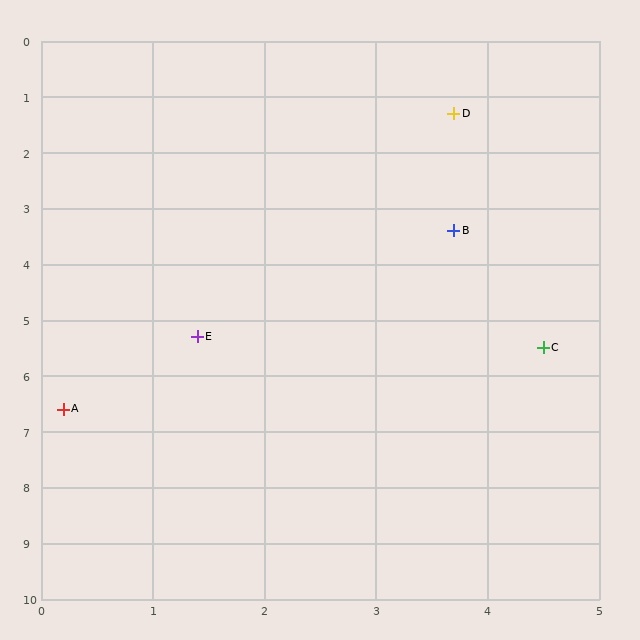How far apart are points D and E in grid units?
Points D and E are about 4.6 grid units apart.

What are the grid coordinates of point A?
Point A is at approximately (0.2, 6.6).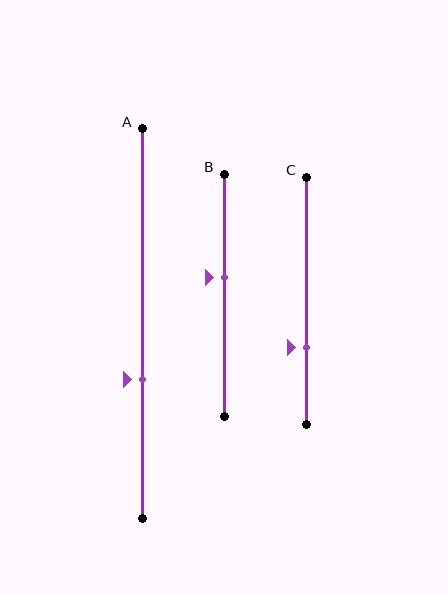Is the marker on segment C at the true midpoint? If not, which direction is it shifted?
No, the marker on segment C is shifted downward by about 19% of the segment length.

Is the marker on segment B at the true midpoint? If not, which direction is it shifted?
No, the marker on segment B is shifted upward by about 7% of the segment length.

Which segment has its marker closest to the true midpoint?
Segment B has its marker closest to the true midpoint.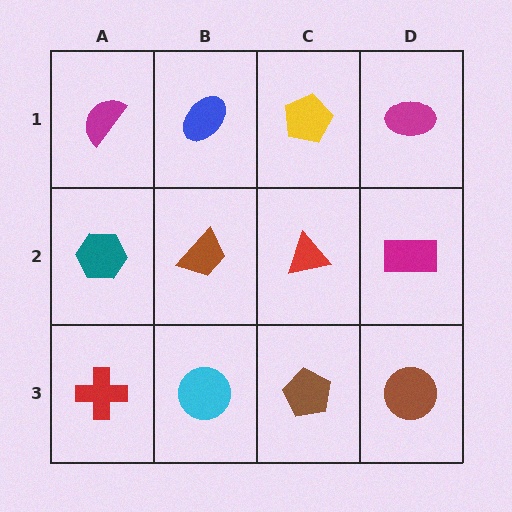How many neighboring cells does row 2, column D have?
3.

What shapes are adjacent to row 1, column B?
A brown trapezoid (row 2, column B), a magenta semicircle (row 1, column A), a yellow pentagon (row 1, column C).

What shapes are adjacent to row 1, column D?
A magenta rectangle (row 2, column D), a yellow pentagon (row 1, column C).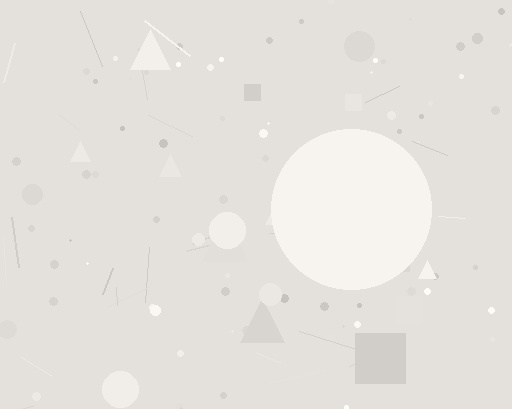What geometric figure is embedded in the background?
A circle is embedded in the background.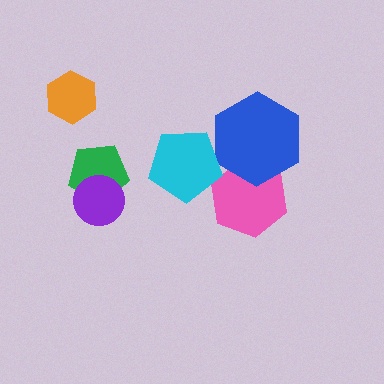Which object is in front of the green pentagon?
The purple circle is in front of the green pentagon.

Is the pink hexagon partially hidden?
Yes, it is partially covered by another shape.